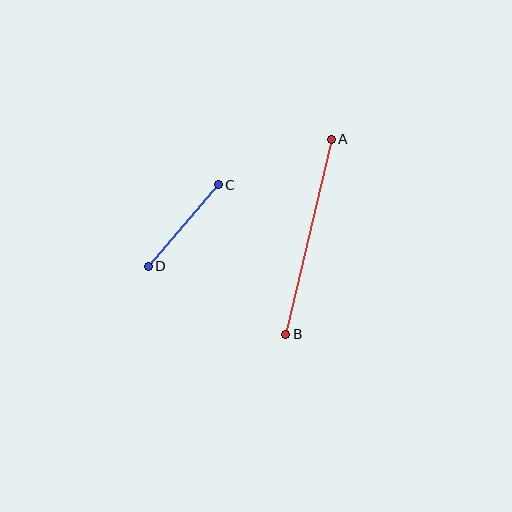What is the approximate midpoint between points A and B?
The midpoint is at approximately (308, 237) pixels.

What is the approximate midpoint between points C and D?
The midpoint is at approximately (183, 226) pixels.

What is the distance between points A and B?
The distance is approximately 200 pixels.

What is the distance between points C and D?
The distance is approximately 107 pixels.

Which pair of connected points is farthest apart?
Points A and B are farthest apart.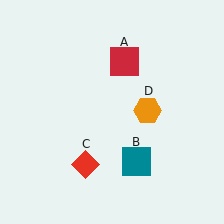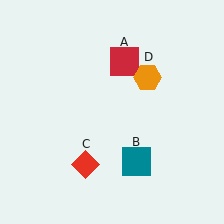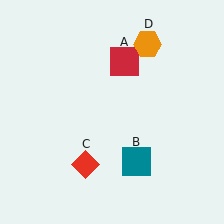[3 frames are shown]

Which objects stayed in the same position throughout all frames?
Red square (object A) and teal square (object B) and red diamond (object C) remained stationary.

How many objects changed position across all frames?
1 object changed position: orange hexagon (object D).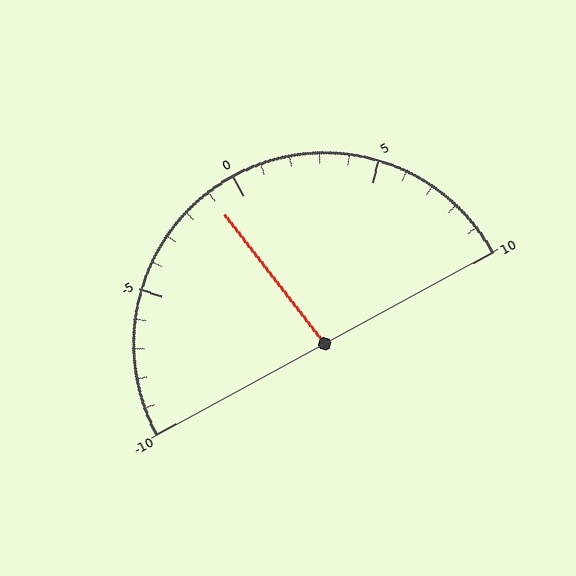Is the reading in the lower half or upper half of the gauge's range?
The reading is in the lower half of the range (-10 to 10).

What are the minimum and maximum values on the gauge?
The gauge ranges from -10 to 10.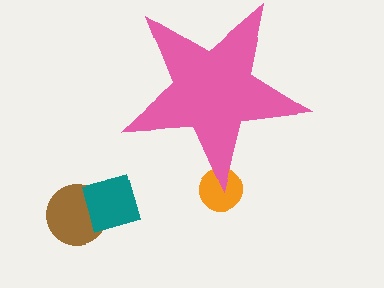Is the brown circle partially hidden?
No, the brown circle is fully visible.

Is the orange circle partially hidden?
Yes, the orange circle is partially hidden behind the pink star.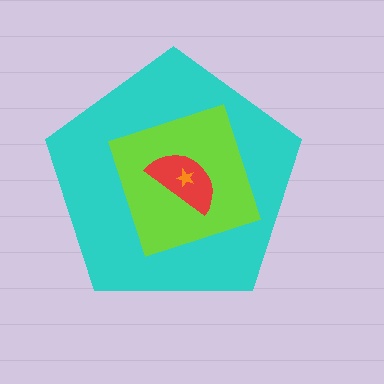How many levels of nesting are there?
4.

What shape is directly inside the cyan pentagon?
The lime square.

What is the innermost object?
The orange star.